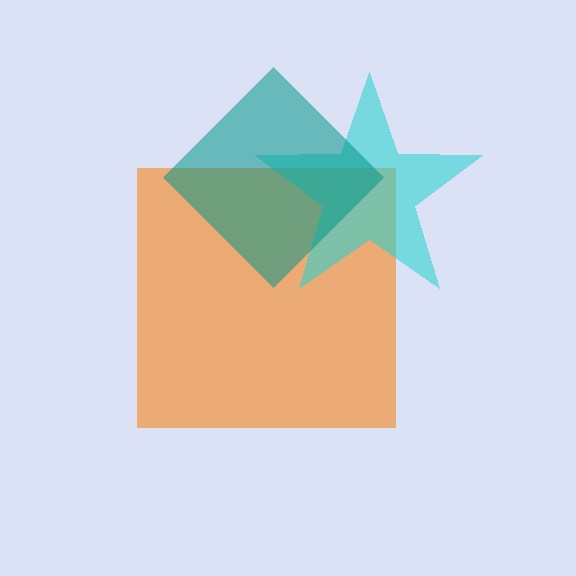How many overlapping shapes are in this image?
There are 3 overlapping shapes in the image.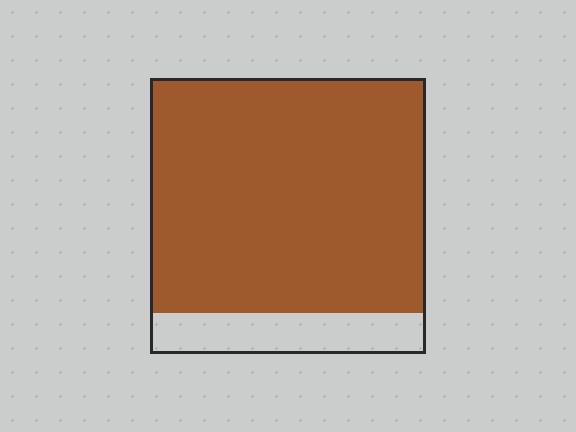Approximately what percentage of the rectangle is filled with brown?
Approximately 85%.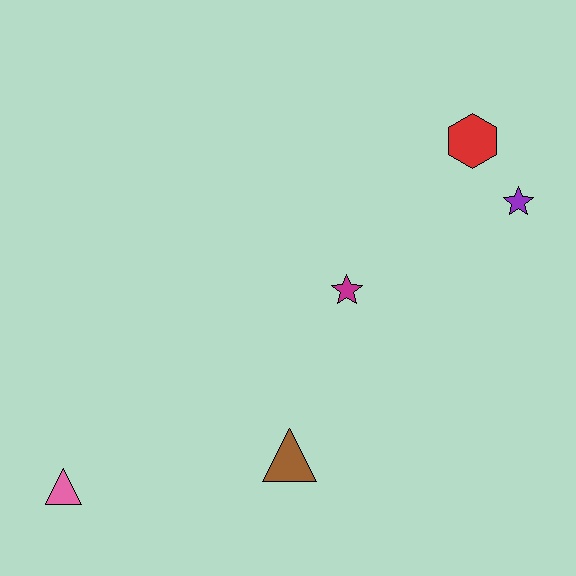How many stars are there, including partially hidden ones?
There are 2 stars.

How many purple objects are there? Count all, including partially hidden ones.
There is 1 purple object.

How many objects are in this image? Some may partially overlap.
There are 5 objects.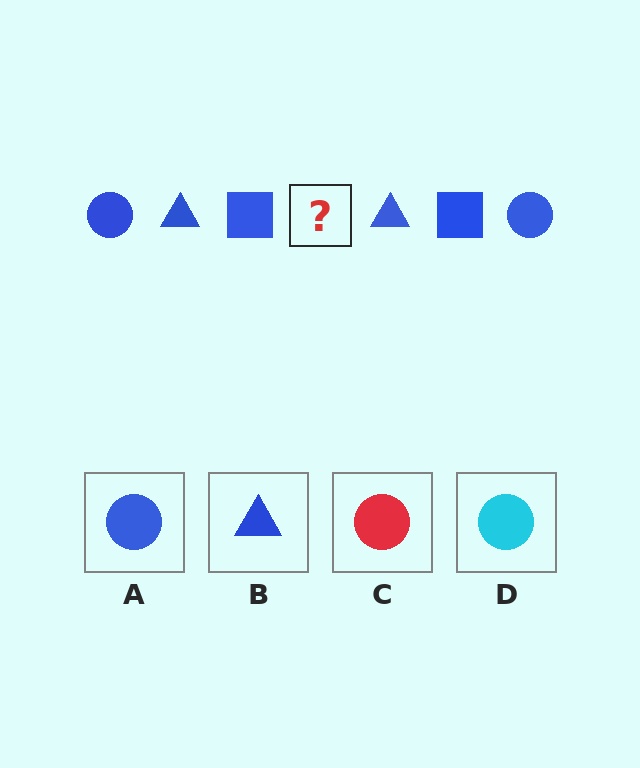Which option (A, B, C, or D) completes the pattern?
A.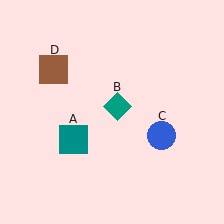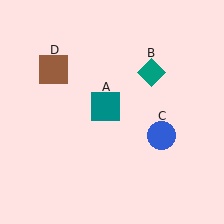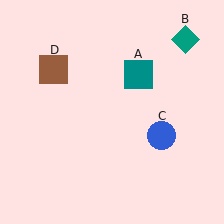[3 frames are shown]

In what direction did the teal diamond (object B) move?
The teal diamond (object B) moved up and to the right.